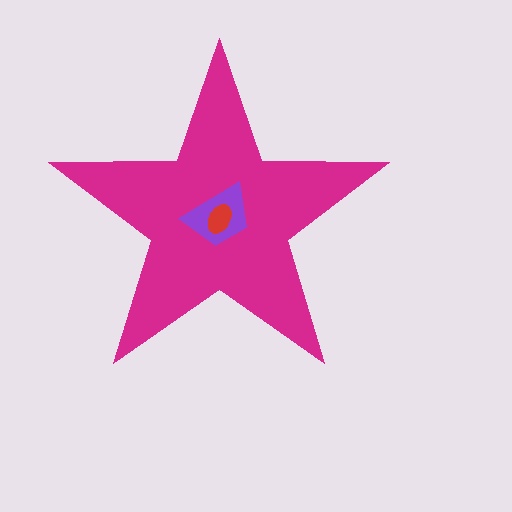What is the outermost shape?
The magenta star.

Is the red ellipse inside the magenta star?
Yes.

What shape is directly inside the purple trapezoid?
The red ellipse.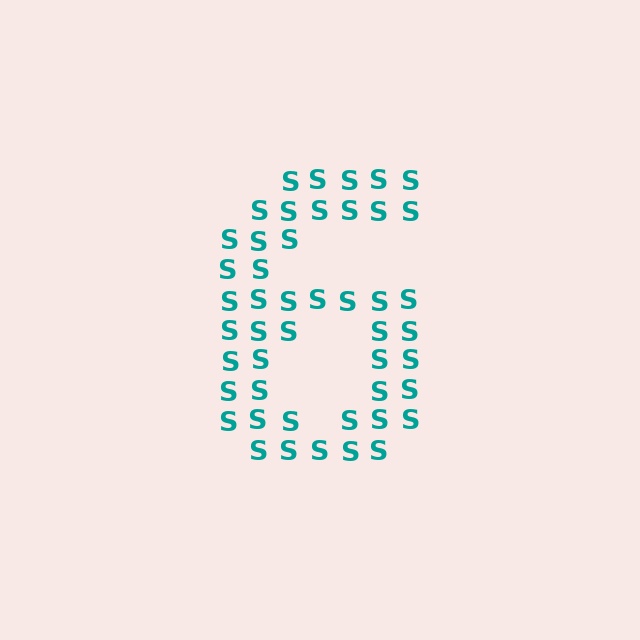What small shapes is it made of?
It is made of small letter S's.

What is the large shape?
The large shape is the digit 6.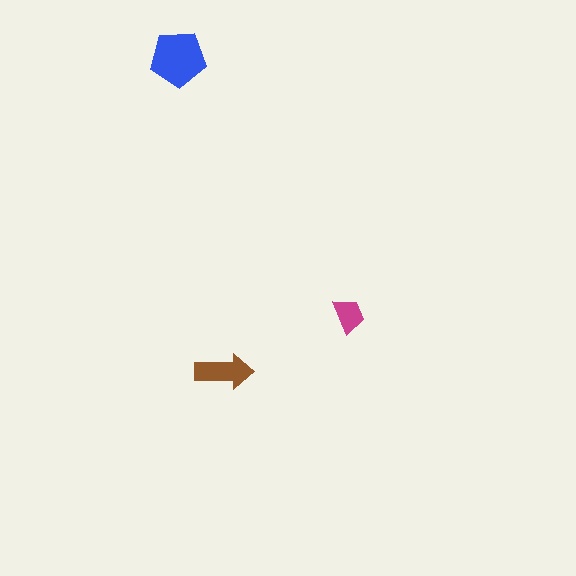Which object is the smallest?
The magenta trapezoid.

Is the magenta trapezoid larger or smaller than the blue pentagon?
Smaller.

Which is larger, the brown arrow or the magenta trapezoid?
The brown arrow.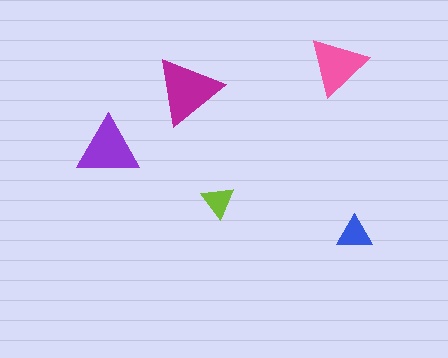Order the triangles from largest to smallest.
the magenta one, the purple one, the pink one, the blue one, the lime one.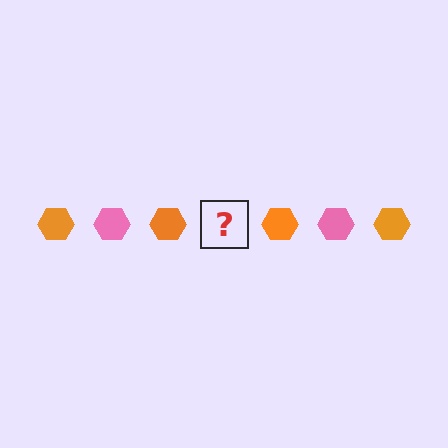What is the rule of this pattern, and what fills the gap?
The rule is that the pattern cycles through orange, pink hexagons. The gap should be filled with a pink hexagon.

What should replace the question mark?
The question mark should be replaced with a pink hexagon.